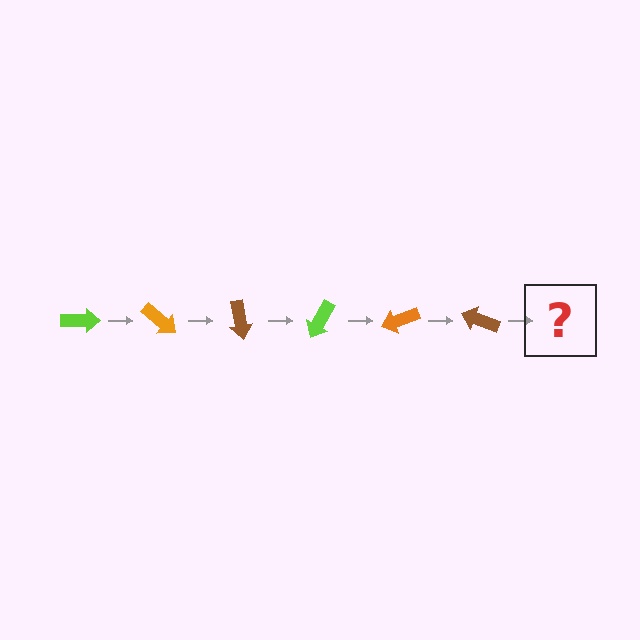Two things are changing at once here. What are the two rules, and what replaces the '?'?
The two rules are that it rotates 40 degrees each step and the color cycles through lime, orange, and brown. The '?' should be a lime arrow, rotated 240 degrees from the start.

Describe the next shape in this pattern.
It should be a lime arrow, rotated 240 degrees from the start.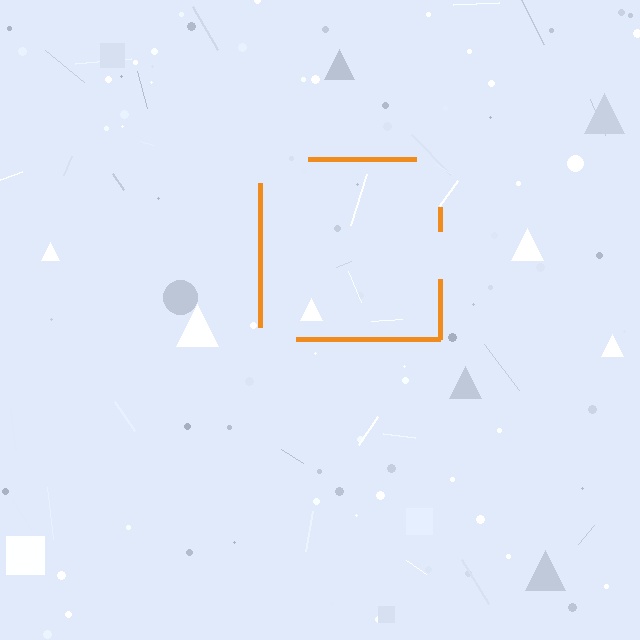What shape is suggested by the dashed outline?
The dashed outline suggests a square.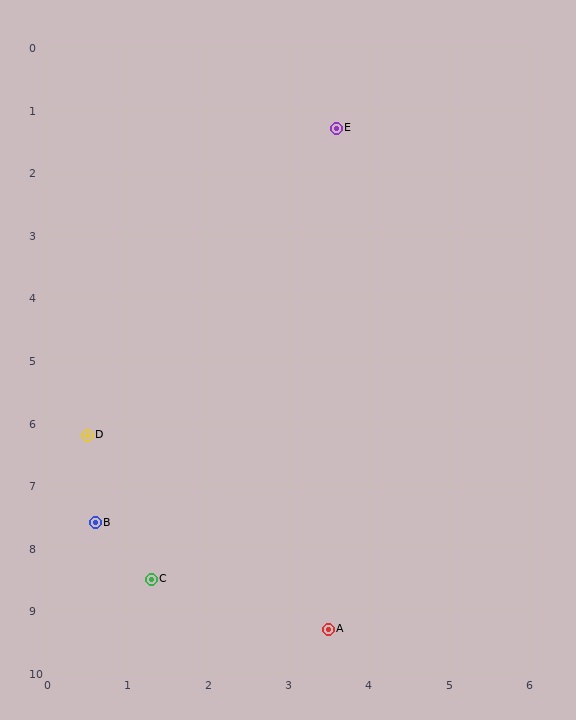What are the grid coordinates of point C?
Point C is at approximately (1.3, 8.5).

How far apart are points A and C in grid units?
Points A and C are about 2.3 grid units apart.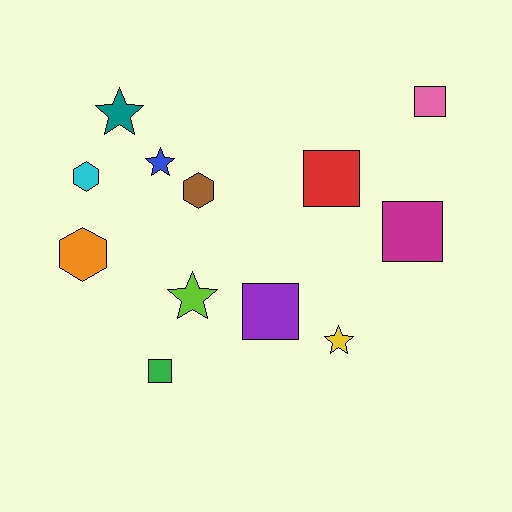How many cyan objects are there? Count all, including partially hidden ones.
There is 1 cyan object.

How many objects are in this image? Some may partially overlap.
There are 12 objects.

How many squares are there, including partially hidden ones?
There are 5 squares.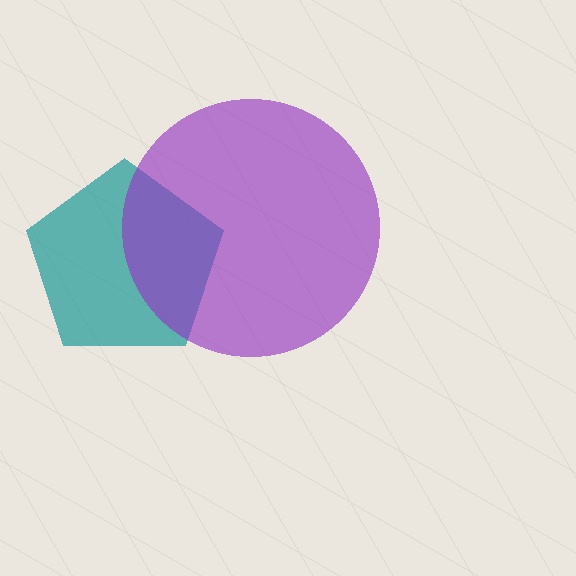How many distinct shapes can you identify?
There are 2 distinct shapes: a teal pentagon, a purple circle.